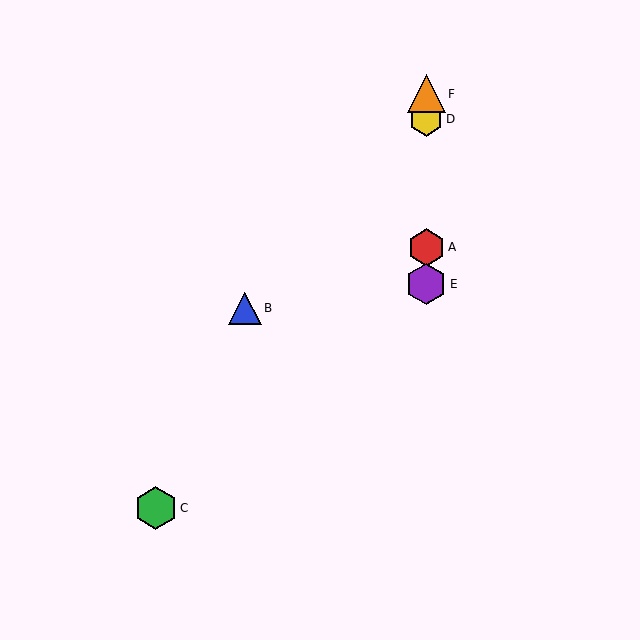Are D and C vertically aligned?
No, D is at x≈426 and C is at x≈156.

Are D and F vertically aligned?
Yes, both are at x≈426.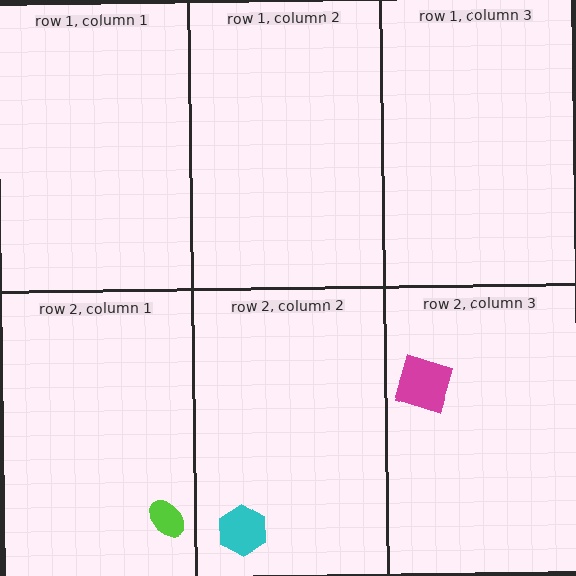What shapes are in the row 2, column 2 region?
The cyan hexagon.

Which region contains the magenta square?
The row 2, column 3 region.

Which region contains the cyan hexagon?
The row 2, column 2 region.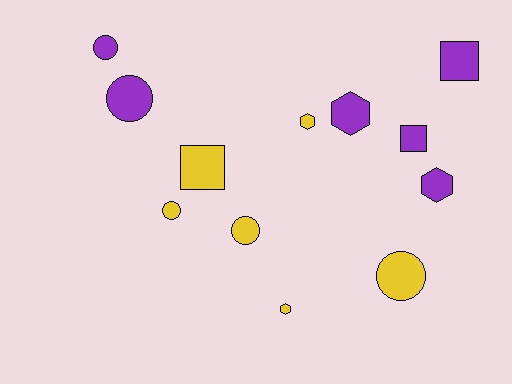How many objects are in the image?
There are 12 objects.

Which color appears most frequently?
Purple, with 6 objects.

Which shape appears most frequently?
Circle, with 5 objects.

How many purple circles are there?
There are 2 purple circles.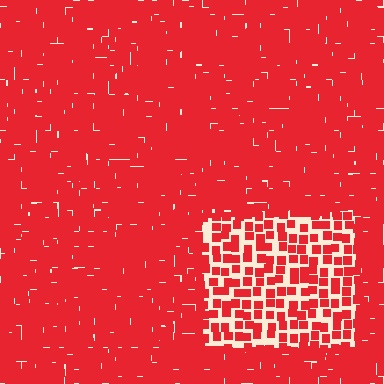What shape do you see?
I see a rectangle.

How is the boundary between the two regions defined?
The boundary is defined by a change in element density (approximately 2.3x ratio). All elements are the same color, size, and shape.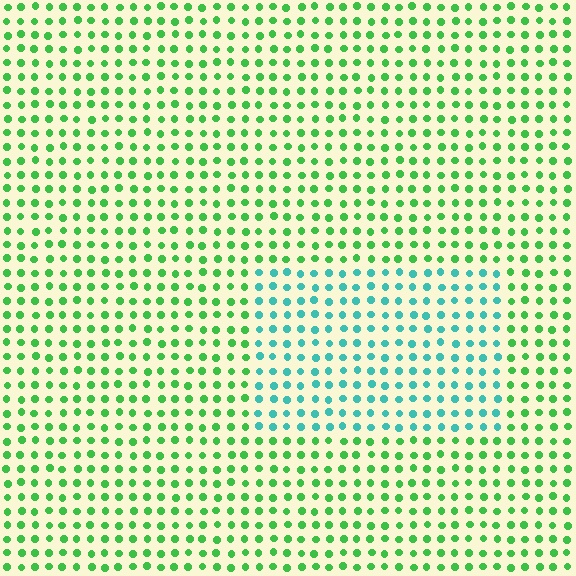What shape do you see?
I see a rectangle.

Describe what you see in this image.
The image is filled with small green elements in a uniform arrangement. A rectangle-shaped region is visible where the elements are tinted to a slightly different hue, forming a subtle color boundary.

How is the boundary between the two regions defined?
The boundary is defined purely by a slight shift in hue (about 49 degrees). Spacing, size, and orientation are identical on both sides.